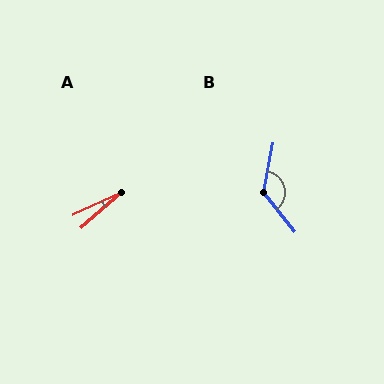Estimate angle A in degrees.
Approximately 16 degrees.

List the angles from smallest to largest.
A (16°), B (131°).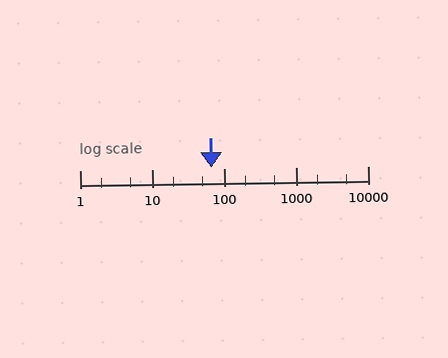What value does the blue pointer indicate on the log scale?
The pointer indicates approximately 67.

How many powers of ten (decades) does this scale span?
The scale spans 4 decades, from 1 to 10000.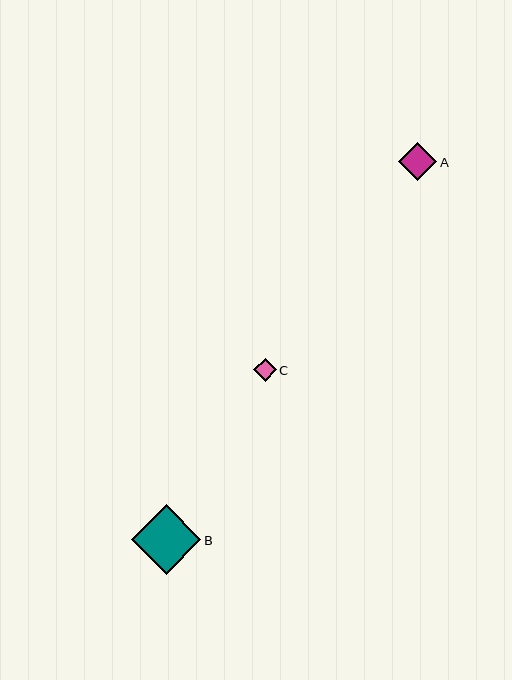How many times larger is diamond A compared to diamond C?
Diamond A is approximately 1.7 times the size of diamond C.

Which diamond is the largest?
Diamond B is the largest with a size of approximately 69 pixels.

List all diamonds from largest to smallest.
From largest to smallest: B, A, C.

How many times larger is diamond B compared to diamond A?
Diamond B is approximately 1.8 times the size of diamond A.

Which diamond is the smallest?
Diamond C is the smallest with a size of approximately 23 pixels.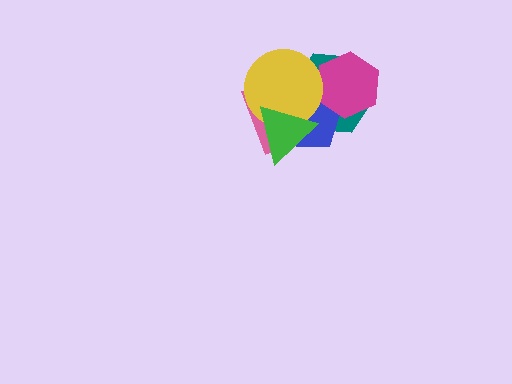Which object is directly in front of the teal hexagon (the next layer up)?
The pink diamond is directly in front of the teal hexagon.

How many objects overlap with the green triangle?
4 objects overlap with the green triangle.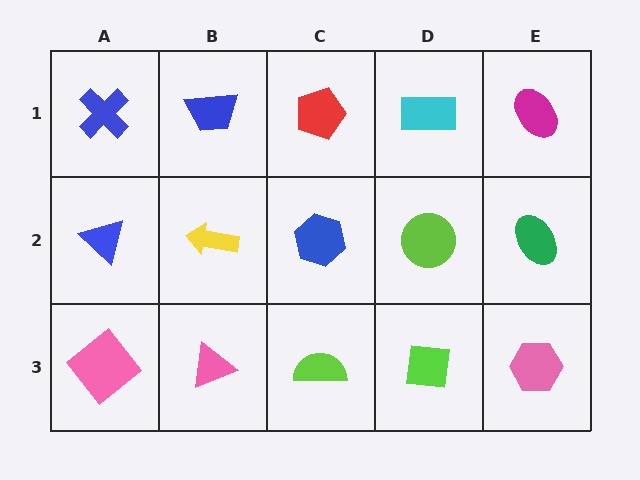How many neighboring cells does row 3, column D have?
3.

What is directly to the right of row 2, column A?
A yellow arrow.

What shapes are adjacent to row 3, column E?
A green ellipse (row 2, column E), a lime square (row 3, column D).